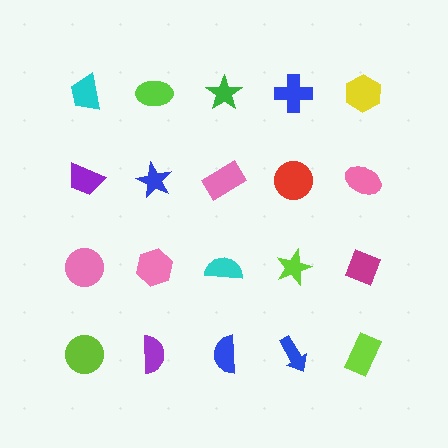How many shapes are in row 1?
5 shapes.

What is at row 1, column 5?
A yellow hexagon.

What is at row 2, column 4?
A red circle.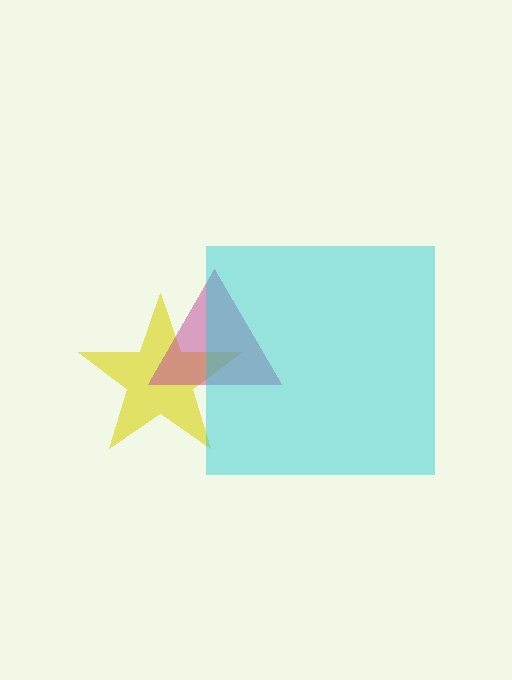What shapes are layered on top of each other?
The layered shapes are: a yellow star, a magenta triangle, a cyan square.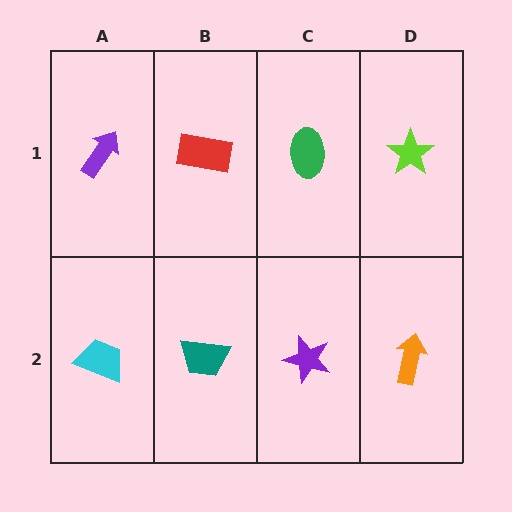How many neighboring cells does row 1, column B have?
3.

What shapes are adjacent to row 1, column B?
A teal trapezoid (row 2, column B), a purple arrow (row 1, column A), a green ellipse (row 1, column C).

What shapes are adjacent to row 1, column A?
A cyan trapezoid (row 2, column A), a red rectangle (row 1, column B).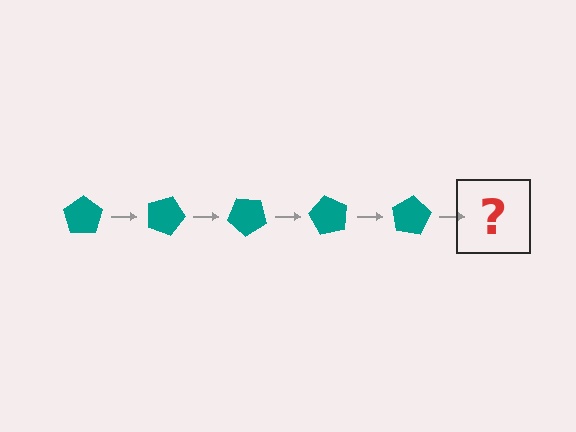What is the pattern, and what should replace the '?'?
The pattern is that the pentagon rotates 20 degrees each step. The '?' should be a teal pentagon rotated 100 degrees.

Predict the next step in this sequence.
The next step is a teal pentagon rotated 100 degrees.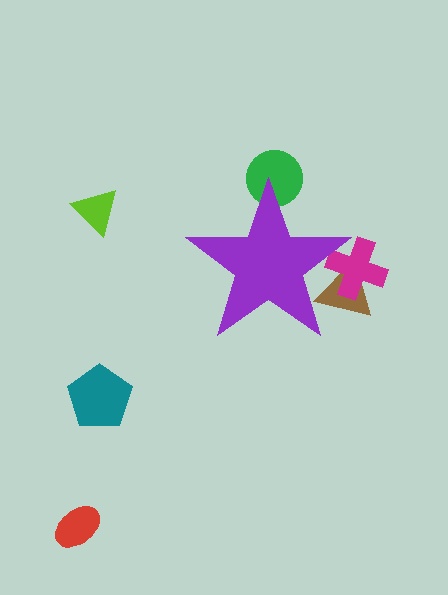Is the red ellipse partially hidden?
No, the red ellipse is fully visible.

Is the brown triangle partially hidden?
Yes, the brown triangle is partially hidden behind the purple star.